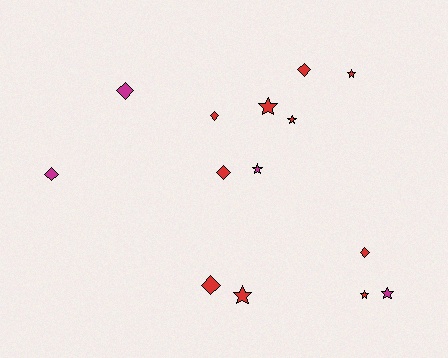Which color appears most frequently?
Red, with 10 objects.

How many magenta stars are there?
There are 2 magenta stars.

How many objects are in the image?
There are 14 objects.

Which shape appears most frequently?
Diamond, with 7 objects.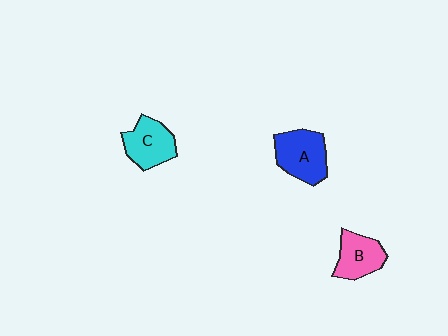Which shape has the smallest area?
Shape B (pink).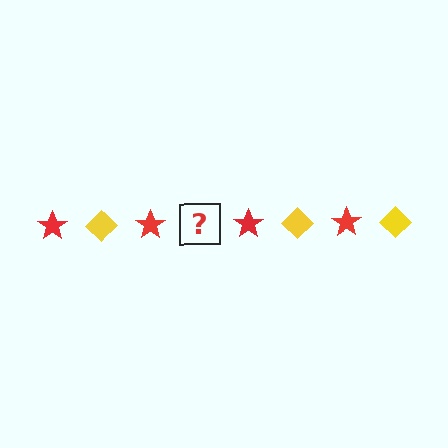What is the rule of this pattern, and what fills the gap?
The rule is that the pattern alternates between red star and yellow diamond. The gap should be filled with a yellow diamond.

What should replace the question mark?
The question mark should be replaced with a yellow diamond.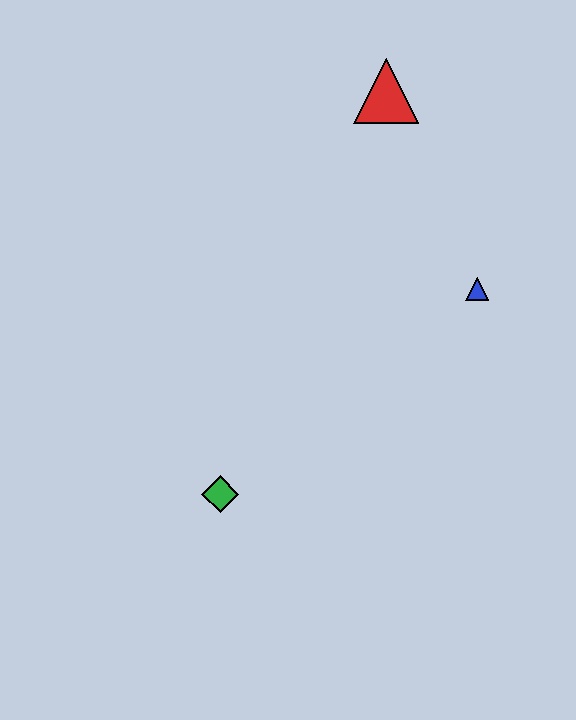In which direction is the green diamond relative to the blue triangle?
The green diamond is to the left of the blue triangle.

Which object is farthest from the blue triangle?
The green diamond is farthest from the blue triangle.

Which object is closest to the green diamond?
The blue triangle is closest to the green diamond.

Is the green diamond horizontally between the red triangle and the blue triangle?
No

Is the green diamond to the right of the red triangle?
No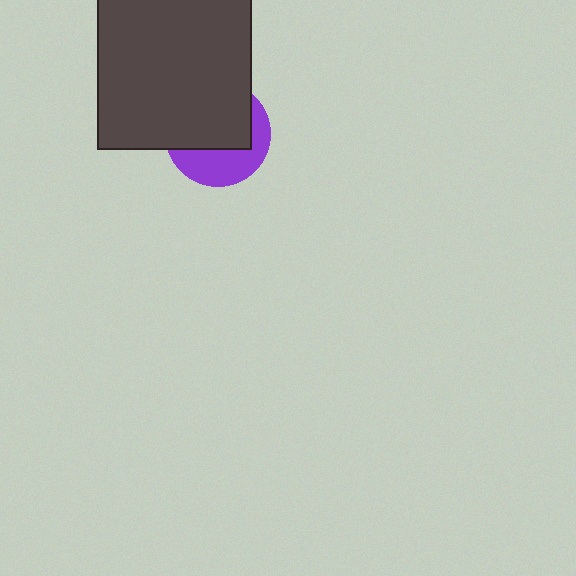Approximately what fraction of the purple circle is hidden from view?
Roughly 59% of the purple circle is hidden behind the dark gray square.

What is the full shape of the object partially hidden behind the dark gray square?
The partially hidden object is a purple circle.